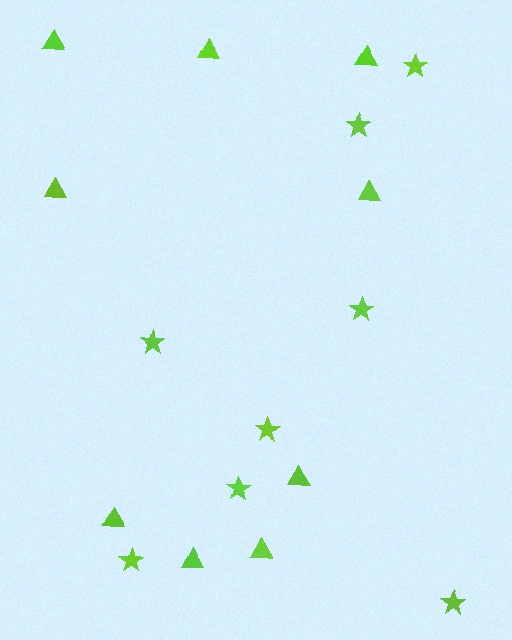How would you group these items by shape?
There are 2 groups: one group of triangles (9) and one group of stars (8).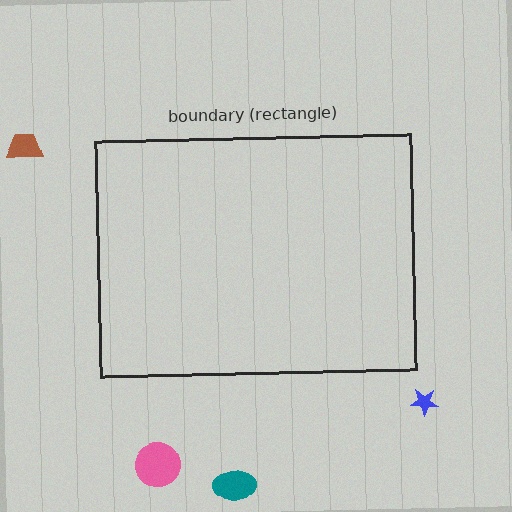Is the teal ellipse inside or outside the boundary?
Outside.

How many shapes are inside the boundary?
0 inside, 4 outside.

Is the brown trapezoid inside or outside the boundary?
Outside.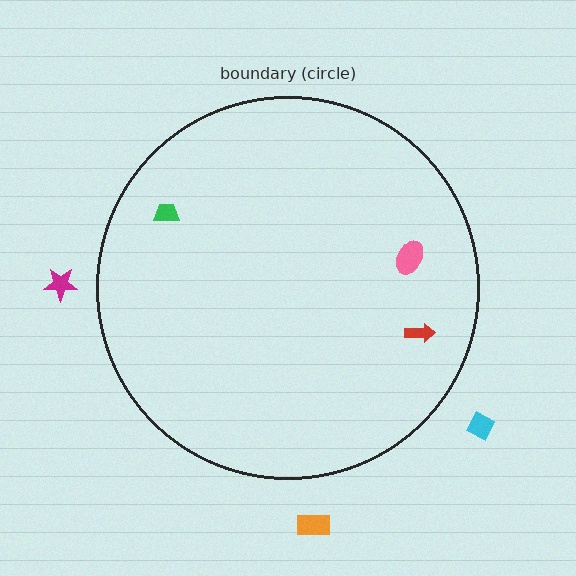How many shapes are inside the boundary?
3 inside, 3 outside.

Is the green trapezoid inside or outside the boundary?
Inside.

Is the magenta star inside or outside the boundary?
Outside.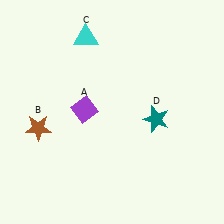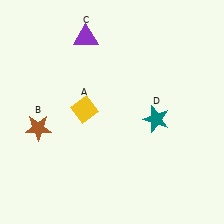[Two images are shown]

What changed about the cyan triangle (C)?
In Image 1, C is cyan. In Image 2, it changed to purple.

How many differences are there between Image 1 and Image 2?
There are 2 differences between the two images.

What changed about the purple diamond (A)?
In Image 1, A is purple. In Image 2, it changed to yellow.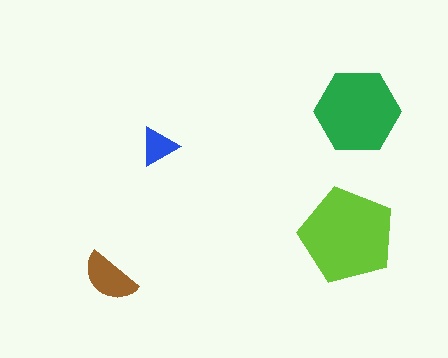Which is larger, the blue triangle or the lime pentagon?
The lime pentagon.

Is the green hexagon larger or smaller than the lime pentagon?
Smaller.